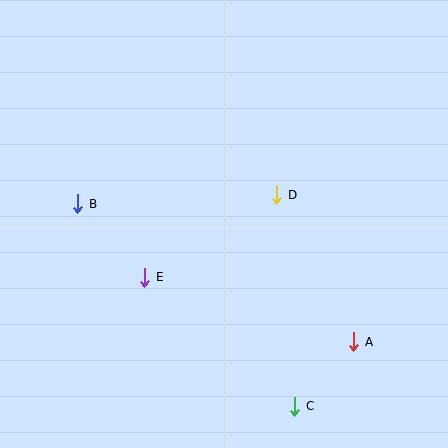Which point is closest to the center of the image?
Point D at (277, 195) is closest to the center.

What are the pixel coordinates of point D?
Point D is at (277, 195).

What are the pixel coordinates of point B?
Point B is at (78, 204).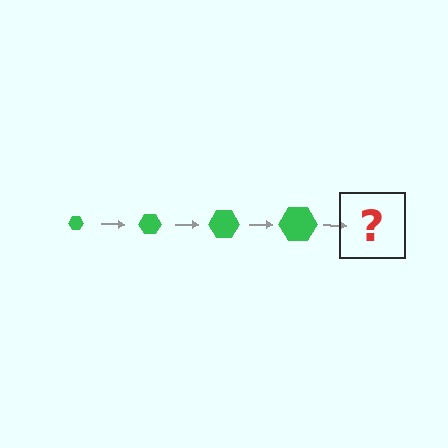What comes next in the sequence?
The next element should be a green hexagon, larger than the previous one.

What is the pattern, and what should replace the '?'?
The pattern is that the hexagon gets progressively larger each step. The '?' should be a green hexagon, larger than the previous one.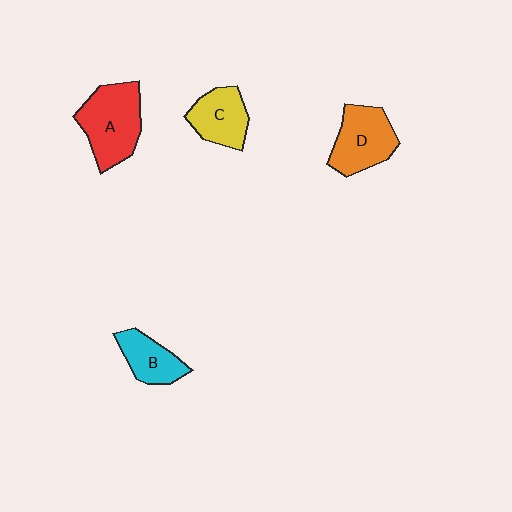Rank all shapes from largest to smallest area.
From largest to smallest: A (red), D (orange), C (yellow), B (cyan).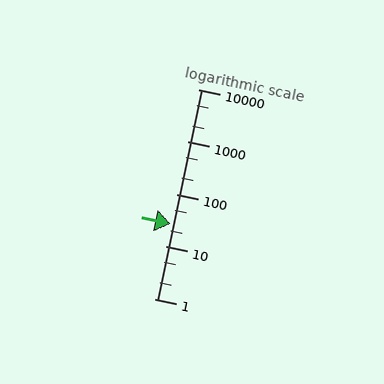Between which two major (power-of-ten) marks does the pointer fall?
The pointer is between 10 and 100.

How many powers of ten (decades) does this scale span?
The scale spans 4 decades, from 1 to 10000.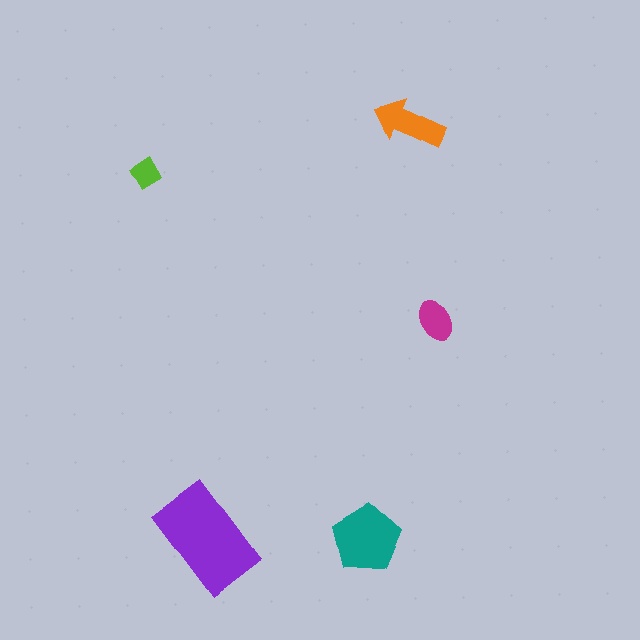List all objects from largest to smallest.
The purple rectangle, the teal pentagon, the orange arrow, the magenta ellipse, the lime diamond.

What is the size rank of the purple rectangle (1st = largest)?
1st.